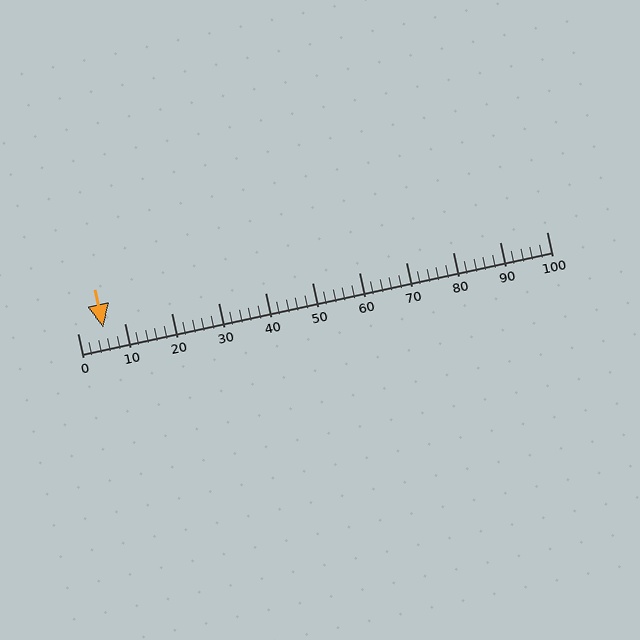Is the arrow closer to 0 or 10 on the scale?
The arrow is closer to 10.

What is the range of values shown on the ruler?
The ruler shows values from 0 to 100.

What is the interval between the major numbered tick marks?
The major tick marks are spaced 10 units apart.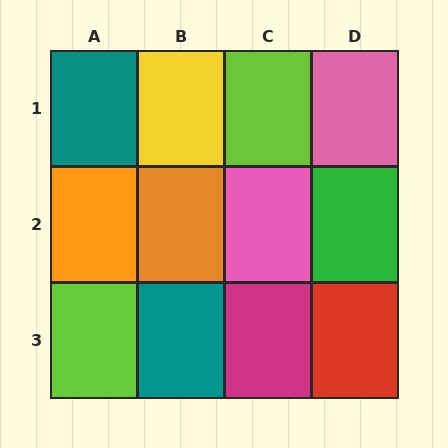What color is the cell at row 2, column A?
Orange.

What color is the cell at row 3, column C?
Magenta.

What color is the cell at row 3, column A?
Lime.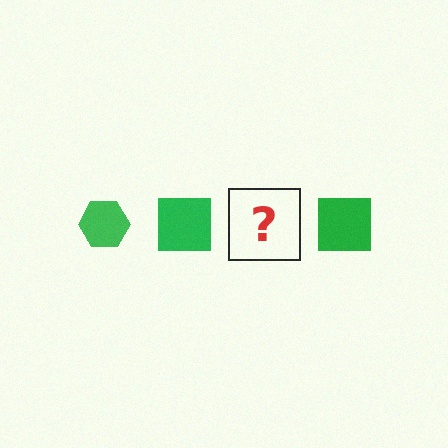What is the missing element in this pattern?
The missing element is a green hexagon.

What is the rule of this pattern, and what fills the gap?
The rule is that the pattern cycles through hexagon, square shapes in green. The gap should be filled with a green hexagon.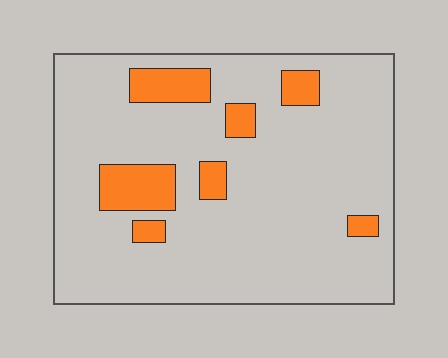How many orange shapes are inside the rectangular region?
7.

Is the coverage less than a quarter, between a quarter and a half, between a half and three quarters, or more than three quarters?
Less than a quarter.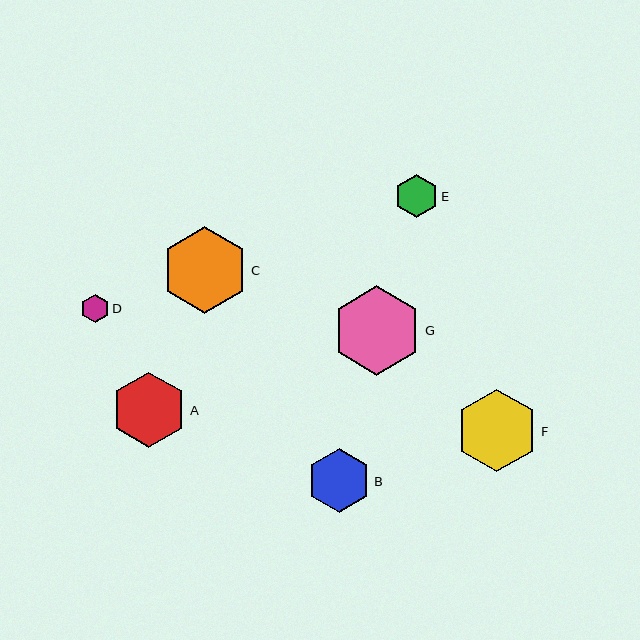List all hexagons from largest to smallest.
From largest to smallest: G, C, F, A, B, E, D.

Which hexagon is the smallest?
Hexagon D is the smallest with a size of approximately 28 pixels.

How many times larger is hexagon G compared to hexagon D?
Hexagon G is approximately 3.2 times the size of hexagon D.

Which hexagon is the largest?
Hexagon G is the largest with a size of approximately 90 pixels.